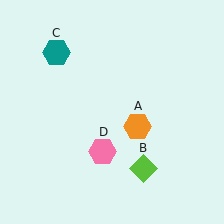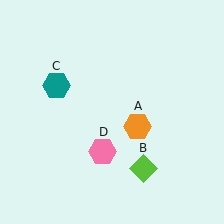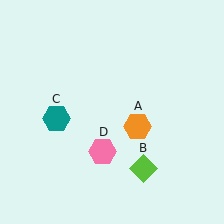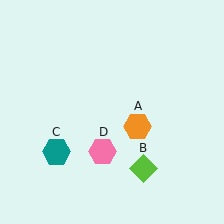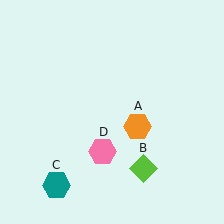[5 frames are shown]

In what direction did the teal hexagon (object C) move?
The teal hexagon (object C) moved down.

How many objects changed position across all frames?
1 object changed position: teal hexagon (object C).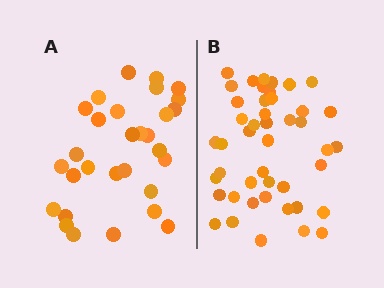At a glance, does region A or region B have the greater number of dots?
Region B (the right region) has more dots.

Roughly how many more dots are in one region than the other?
Region B has approximately 15 more dots than region A.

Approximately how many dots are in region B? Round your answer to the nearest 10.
About 40 dots. (The exact count is 45, which rounds to 40.)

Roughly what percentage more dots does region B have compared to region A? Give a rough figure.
About 50% more.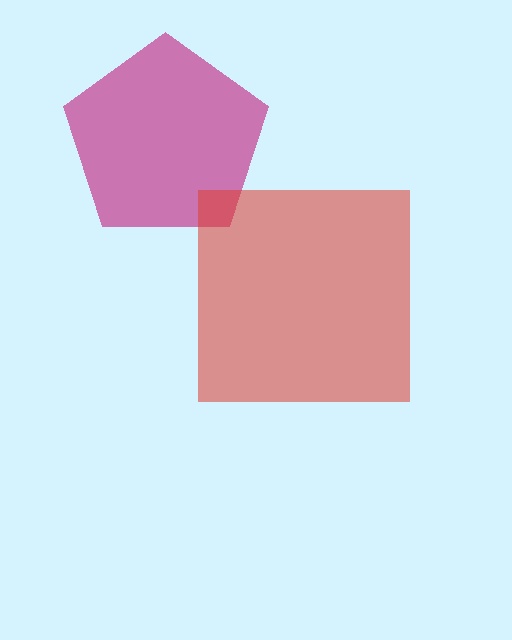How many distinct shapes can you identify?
There are 2 distinct shapes: a magenta pentagon, a red square.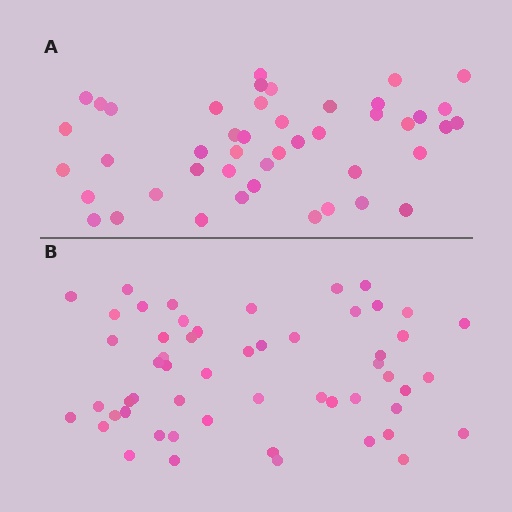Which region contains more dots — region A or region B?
Region B (the bottom region) has more dots.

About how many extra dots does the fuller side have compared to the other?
Region B has roughly 8 or so more dots than region A.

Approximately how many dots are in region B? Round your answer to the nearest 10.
About 50 dots. (The exact count is 54, which rounds to 50.)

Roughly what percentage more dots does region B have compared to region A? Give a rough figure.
About 20% more.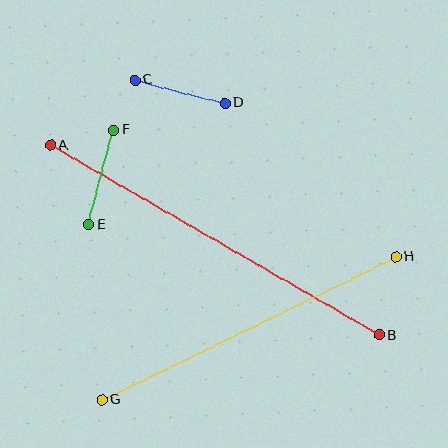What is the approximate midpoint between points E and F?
The midpoint is at approximately (101, 177) pixels.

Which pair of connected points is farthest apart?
Points A and B are farthest apart.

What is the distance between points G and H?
The distance is approximately 327 pixels.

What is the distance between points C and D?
The distance is approximately 93 pixels.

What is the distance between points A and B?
The distance is approximately 380 pixels.